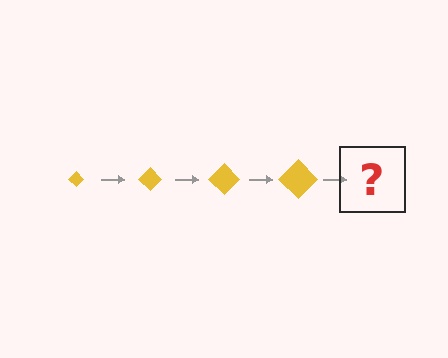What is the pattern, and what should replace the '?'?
The pattern is that the diamond gets progressively larger each step. The '?' should be a yellow diamond, larger than the previous one.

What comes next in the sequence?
The next element should be a yellow diamond, larger than the previous one.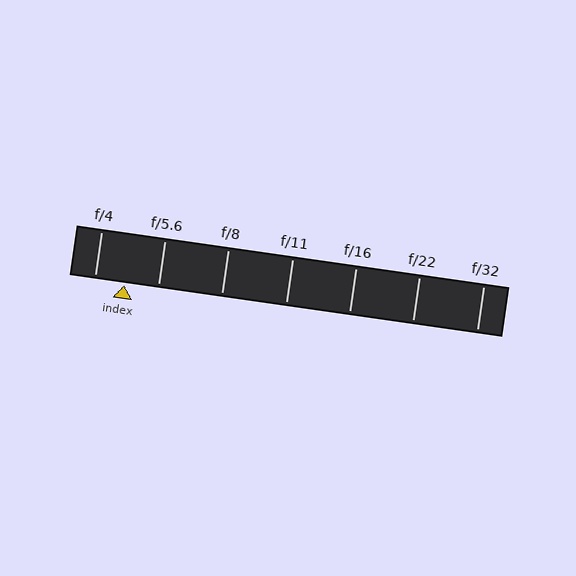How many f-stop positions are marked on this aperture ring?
There are 7 f-stop positions marked.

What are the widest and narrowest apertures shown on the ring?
The widest aperture shown is f/4 and the narrowest is f/32.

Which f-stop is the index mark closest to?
The index mark is closest to f/4.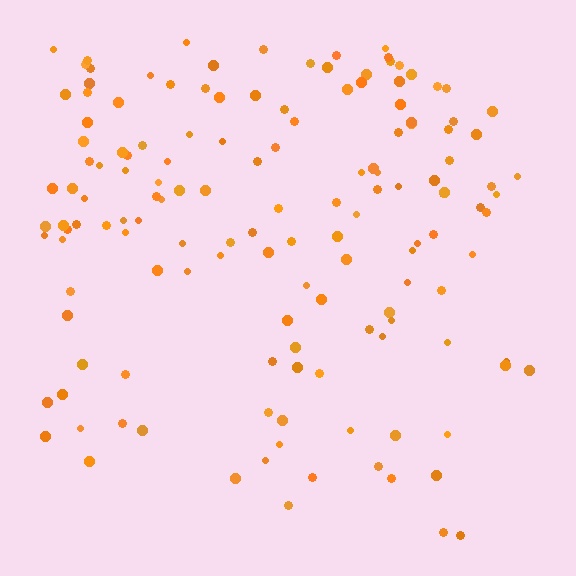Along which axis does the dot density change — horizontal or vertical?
Vertical.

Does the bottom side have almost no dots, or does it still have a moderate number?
Still a moderate number, just noticeably fewer than the top.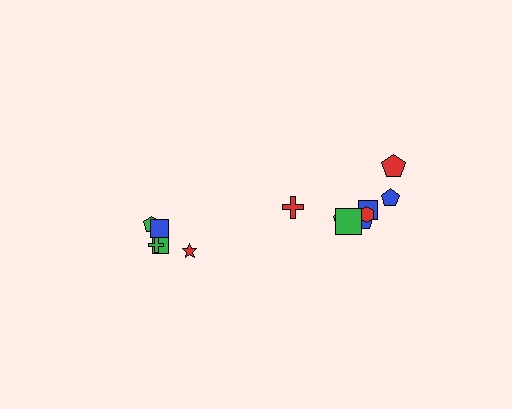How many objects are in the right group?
There are 8 objects.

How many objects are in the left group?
There are 5 objects.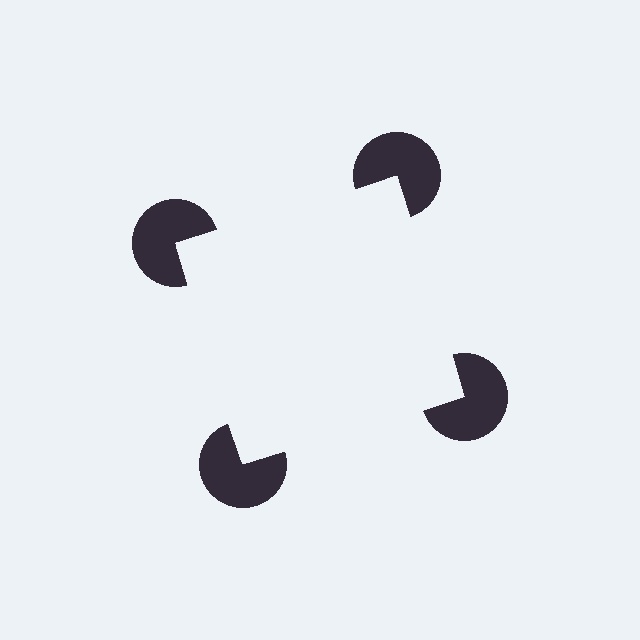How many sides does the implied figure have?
4 sides.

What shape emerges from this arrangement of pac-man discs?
An illusory square — its edges are inferred from the aligned wedge cuts in the pac-man discs, not physically drawn.